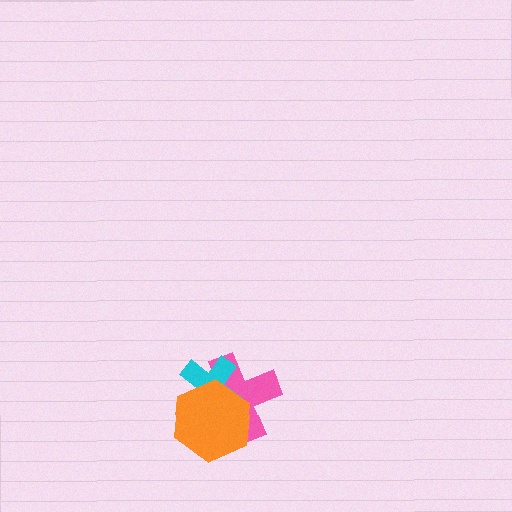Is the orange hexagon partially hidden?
No, no other shape covers it.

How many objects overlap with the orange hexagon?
2 objects overlap with the orange hexagon.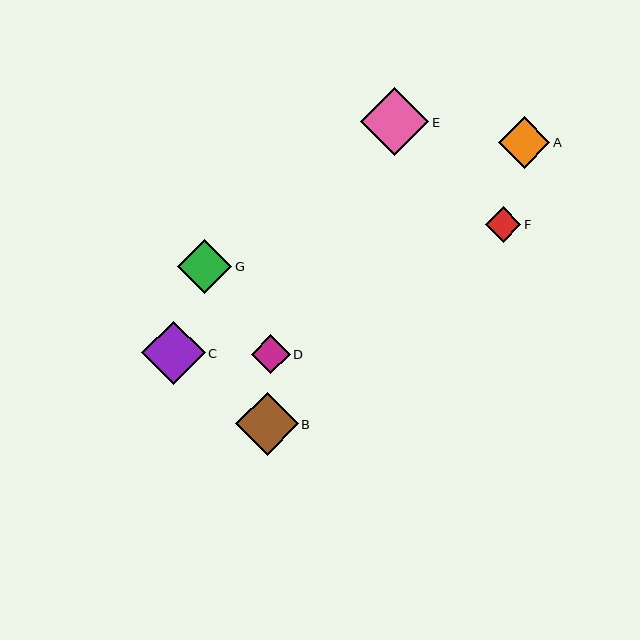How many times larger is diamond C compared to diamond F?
Diamond C is approximately 1.8 times the size of diamond F.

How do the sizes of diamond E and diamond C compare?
Diamond E and diamond C are approximately the same size.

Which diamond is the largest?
Diamond E is the largest with a size of approximately 68 pixels.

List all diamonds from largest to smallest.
From largest to smallest: E, C, B, G, A, D, F.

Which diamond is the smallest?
Diamond F is the smallest with a size of approximately 35 pixels.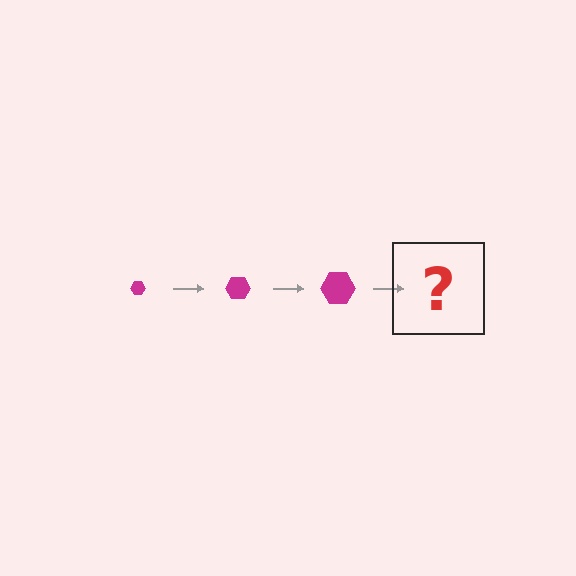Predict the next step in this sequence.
The next step is a magenta hexagon, larger than the previous one.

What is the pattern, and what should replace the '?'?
The pattern is that the hexagon gets progressively larger each step. The '?' should be a magenta hexagon, larger than the previous one.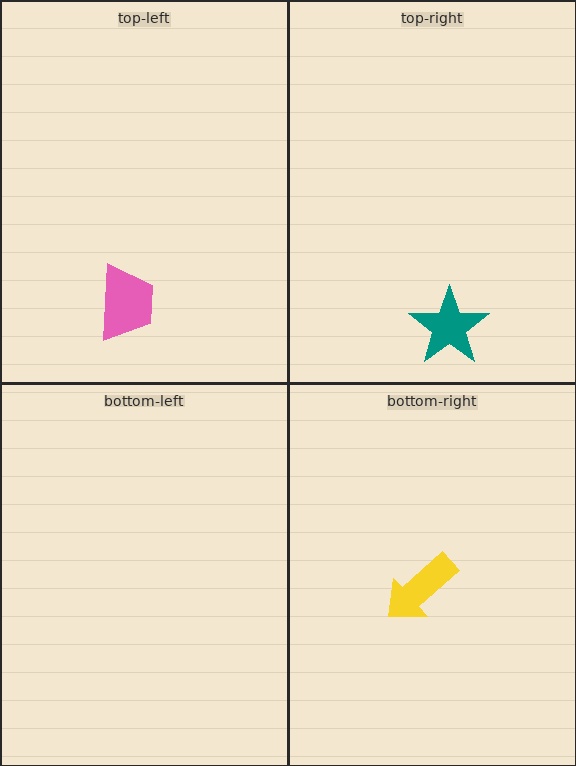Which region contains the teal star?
The top-right region.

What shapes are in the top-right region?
The teal star.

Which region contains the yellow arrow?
The bottom-right region.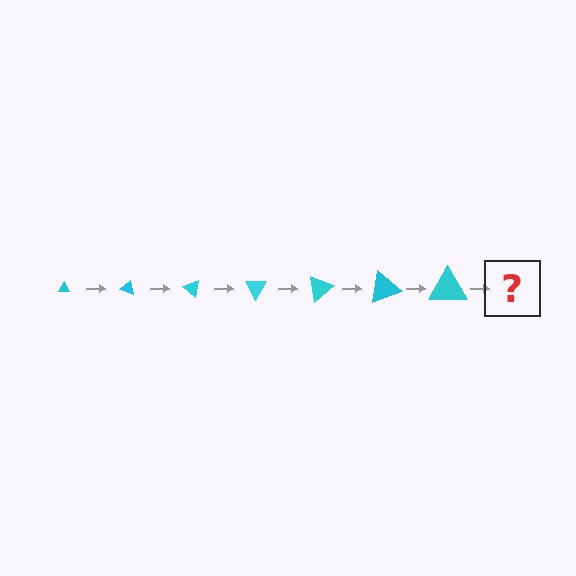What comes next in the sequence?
The next element should be a triangle, larger than the previous one and rotated 140 degrees from the start.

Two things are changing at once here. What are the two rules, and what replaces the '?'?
The two rules are that the triangle grows larger each step and it rotates 20 degrees each step. The '?' should be a triangle, larger than the previous one and rotated 140 degrees from the start.